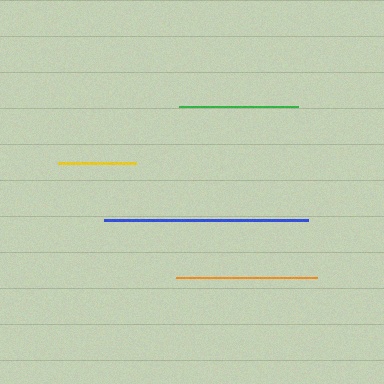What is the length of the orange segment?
The orange segment is approximately 141 pixels long.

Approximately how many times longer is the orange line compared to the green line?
The orange line is approximately 1.2 times the length of the green line.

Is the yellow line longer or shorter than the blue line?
The blue line is longer than the yellow line.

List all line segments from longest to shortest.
From longest to shortest: blue, orange, green, yellow.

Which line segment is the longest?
The blue line is the longest at approximately 203 pixels.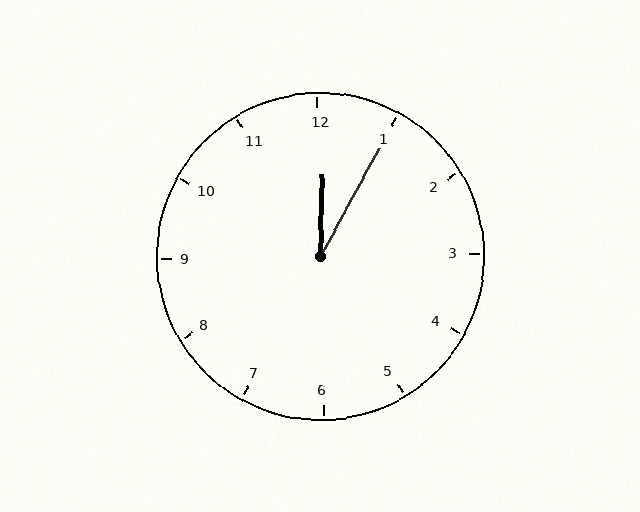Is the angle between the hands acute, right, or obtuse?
It is acute.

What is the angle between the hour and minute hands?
Approximately 28 degrees.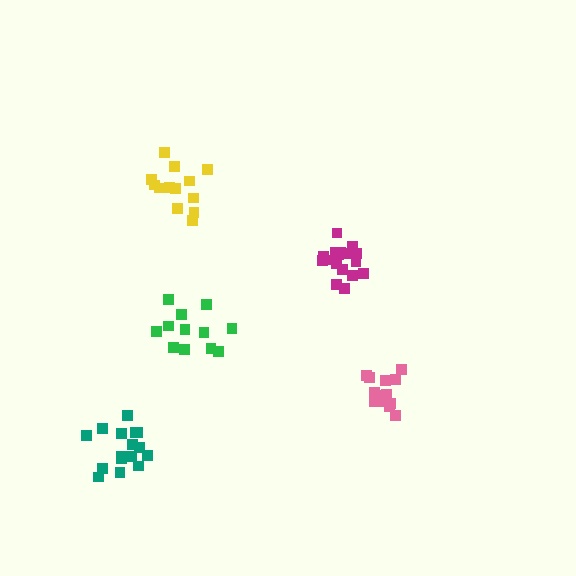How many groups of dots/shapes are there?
There are 5 groups.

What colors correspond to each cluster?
The clusters are colored: green, teal, magenta, yellow, pink.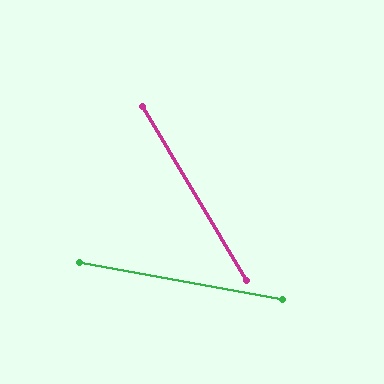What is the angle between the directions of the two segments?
Approximately 49 degrees.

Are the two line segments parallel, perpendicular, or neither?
Neither parallel nor perpendicular — they differ by about 49°.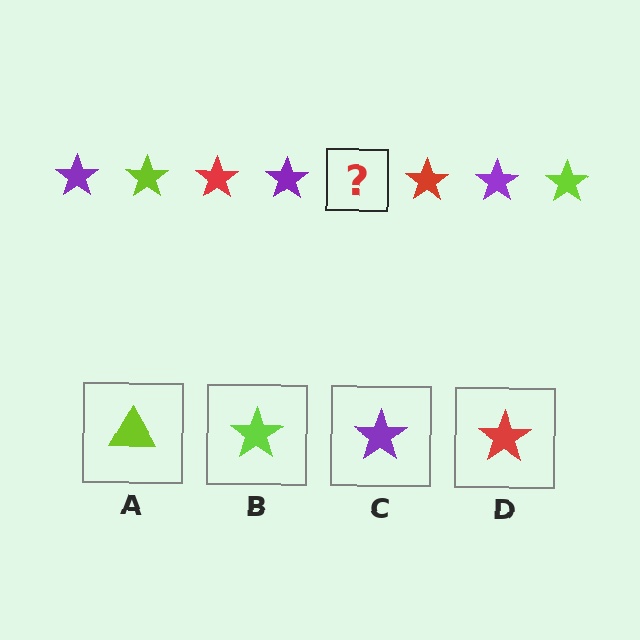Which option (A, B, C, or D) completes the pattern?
B.